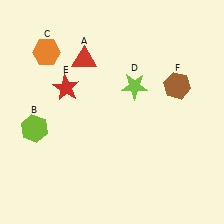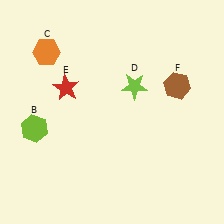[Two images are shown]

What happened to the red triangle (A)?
The red triangle (A) was removed in Image 2. It was in the top-left area of Image 1.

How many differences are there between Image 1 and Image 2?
There is 1 difference between the two images.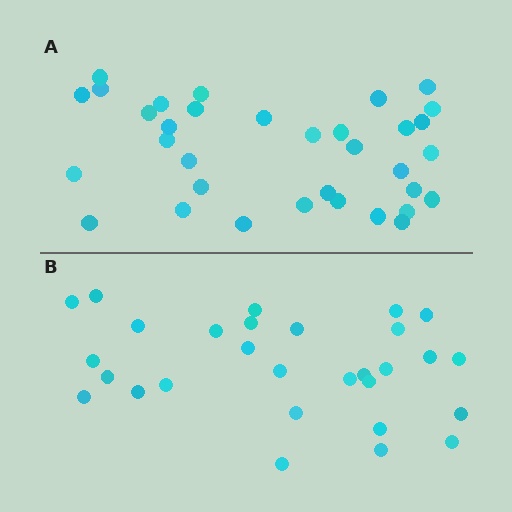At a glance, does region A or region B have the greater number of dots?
Region A (the top region) has more dots.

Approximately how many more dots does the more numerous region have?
Region A has about 5 more dots than region B.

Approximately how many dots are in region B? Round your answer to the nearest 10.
About 30 dots. (The exact count is 29, which rounds to 30.)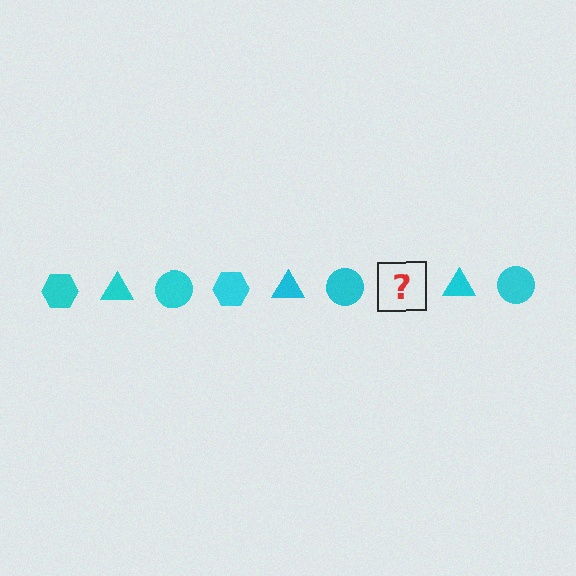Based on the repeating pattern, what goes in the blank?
The blank should be a cyan hexagon.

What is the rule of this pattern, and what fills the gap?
The rule is that the pattern cycles through hexagon, triangle, circle shapes in cyan. The gap should be filled with a cyan hexagon.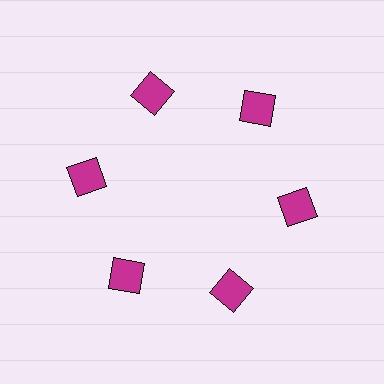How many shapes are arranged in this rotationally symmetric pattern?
There are 6 shapes, arranged in 6 groups of 1.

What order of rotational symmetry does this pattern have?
This pattern has 6-fold rotational symmetry.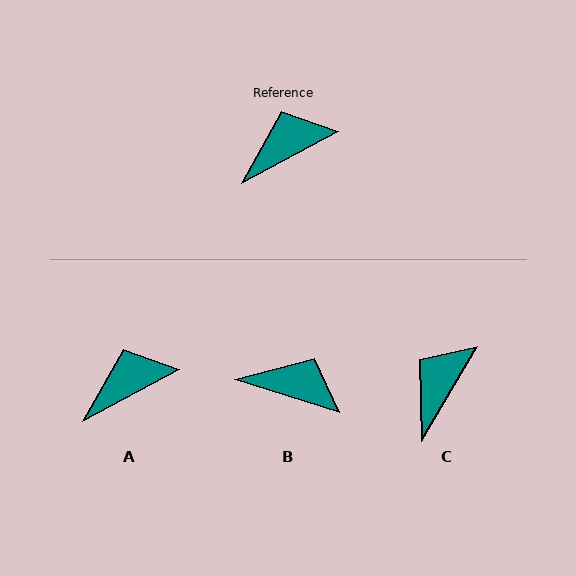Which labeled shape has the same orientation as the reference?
A.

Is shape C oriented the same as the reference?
No, it is off by about 31 degrees.